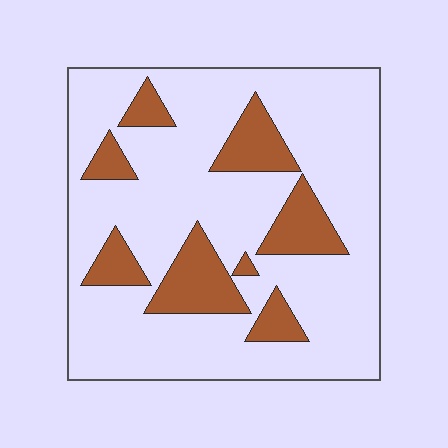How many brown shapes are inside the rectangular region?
8.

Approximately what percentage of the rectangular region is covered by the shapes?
Approximately 20%.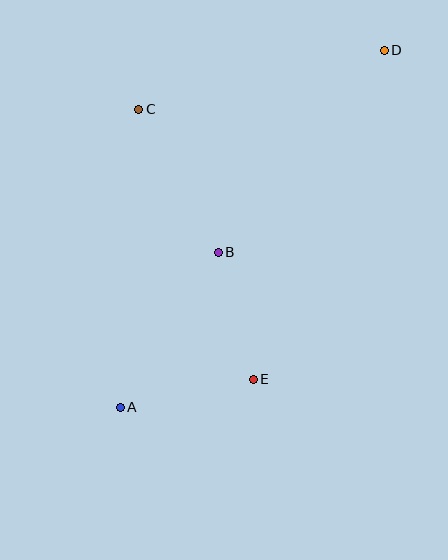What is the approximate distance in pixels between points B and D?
The distance between B and D is approximately 261 pixels.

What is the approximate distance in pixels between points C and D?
The distance between C and D is approximately 252 pixels.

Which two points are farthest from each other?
Points A and D are farthest from each other.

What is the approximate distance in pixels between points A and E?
The distance between A and E is approximately 136 pixels.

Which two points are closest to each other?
Points B and E are closest to each other.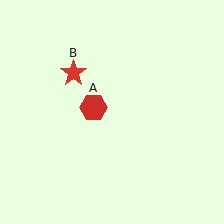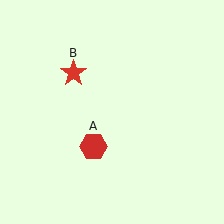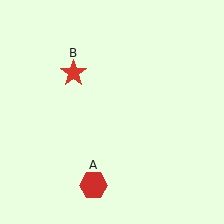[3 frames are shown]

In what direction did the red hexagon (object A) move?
The red hexagon (object A) moved down.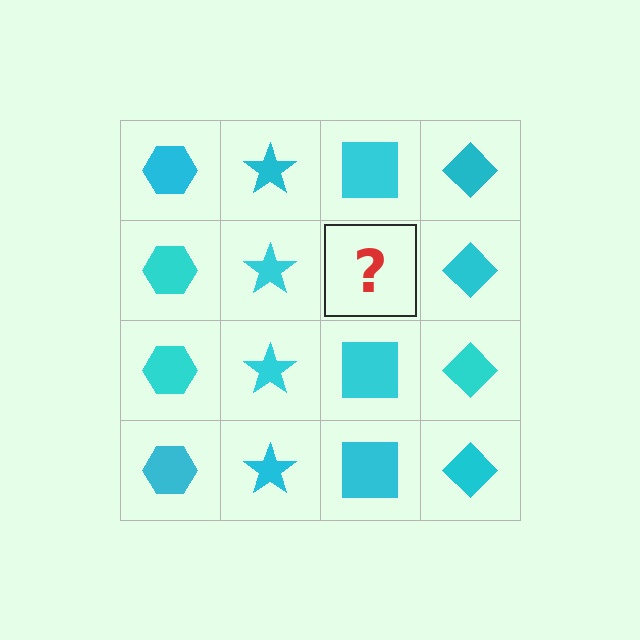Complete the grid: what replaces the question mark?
The question mark should be replaced with a cyan square.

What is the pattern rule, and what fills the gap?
The rule is that each column has a consistent shape. The gap should be filled with a cyan square.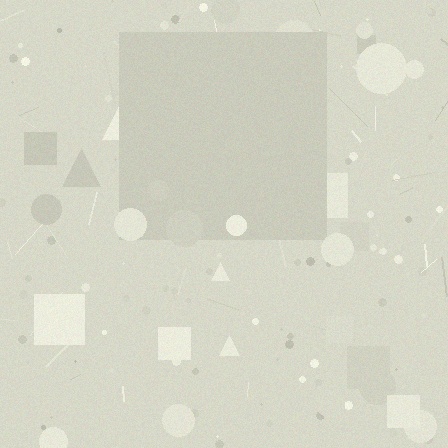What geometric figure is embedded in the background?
A square is embedded in the background.